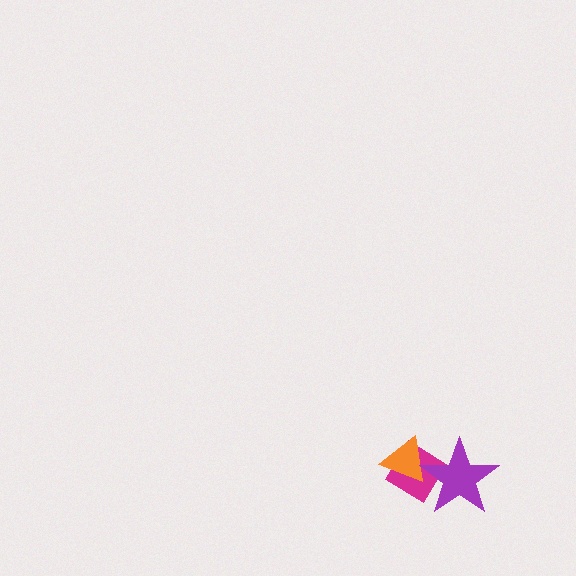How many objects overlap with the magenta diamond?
2 objects overlap with the magenta diamond.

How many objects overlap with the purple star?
2 objects overlap with the purple star.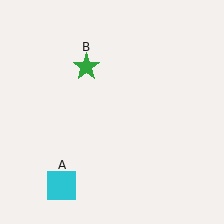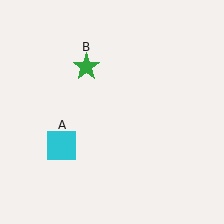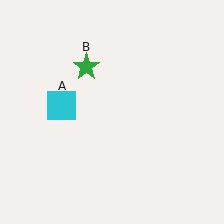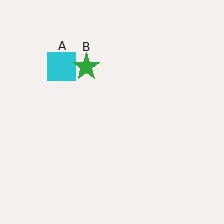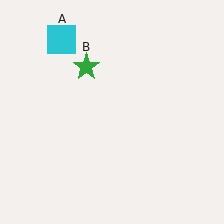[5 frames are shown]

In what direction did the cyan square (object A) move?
The cyan square (object A) moved up.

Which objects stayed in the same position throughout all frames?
Green star (object B) remained stationary.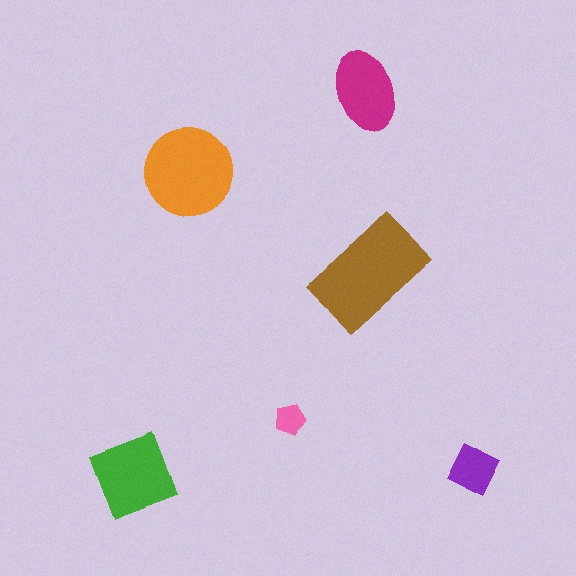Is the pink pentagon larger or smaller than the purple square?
Smaller.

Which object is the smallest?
The pink pentagon.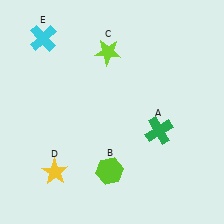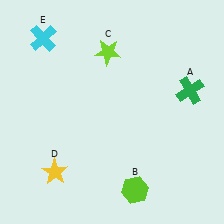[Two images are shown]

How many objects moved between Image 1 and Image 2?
2 objects moved between the two images.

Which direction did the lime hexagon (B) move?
The lime hexagon (B) moved right.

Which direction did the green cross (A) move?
The green cross (A) moved up.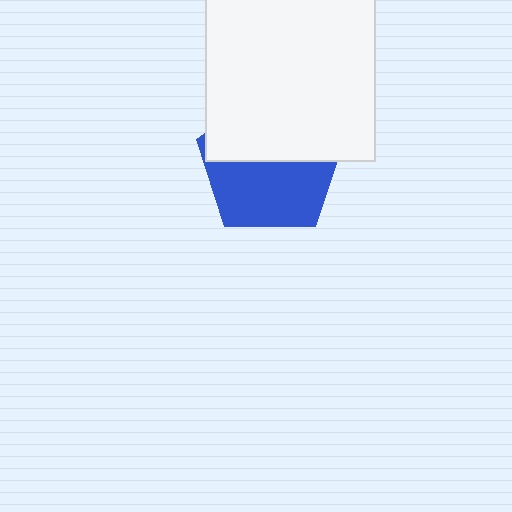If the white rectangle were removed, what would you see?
You would see the complete blue pentagon.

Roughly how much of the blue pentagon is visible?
About half of it is visible (roughly 52%).